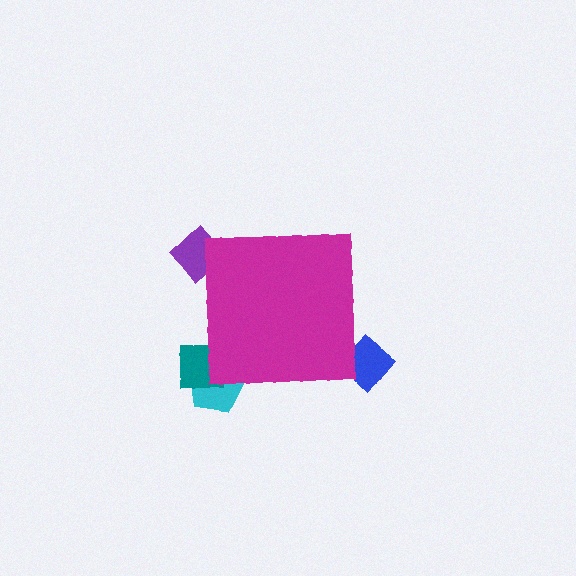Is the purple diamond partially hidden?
Yes, the purple diamond is partially hidden behind the magenta square.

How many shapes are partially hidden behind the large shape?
4 shapes are partially hidden.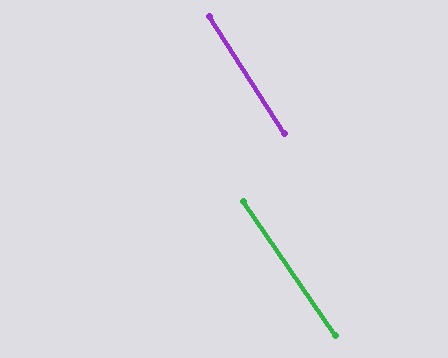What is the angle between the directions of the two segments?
Approximately 2 degrees.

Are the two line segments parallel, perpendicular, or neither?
Parallel — their directions differ by only 1.8°.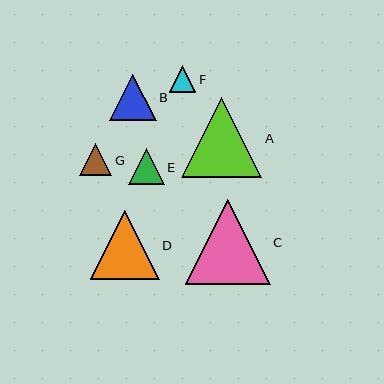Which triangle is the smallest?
Triangle F is the smallest with a size of approximately 27 pixels.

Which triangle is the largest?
Triangle C is the largest with a size of approximately 85 pixels.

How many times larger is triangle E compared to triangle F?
Triangle E is approximately 1.3 times the size of triangle F.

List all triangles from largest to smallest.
From largest to smallest: C, A, D, B, E, G, F.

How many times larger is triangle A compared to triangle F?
Triangle A is approximately 3.0 times the size of triangle F.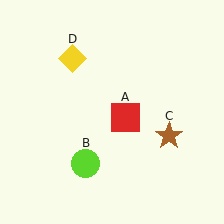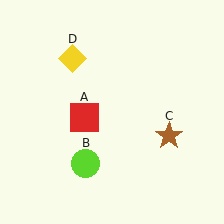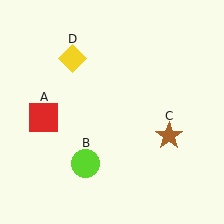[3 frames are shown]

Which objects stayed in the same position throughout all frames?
Lime circle (object B) and brown star (object C) and yellow diamond (object D) remained stationary.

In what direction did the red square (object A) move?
The red square (object A) moved left.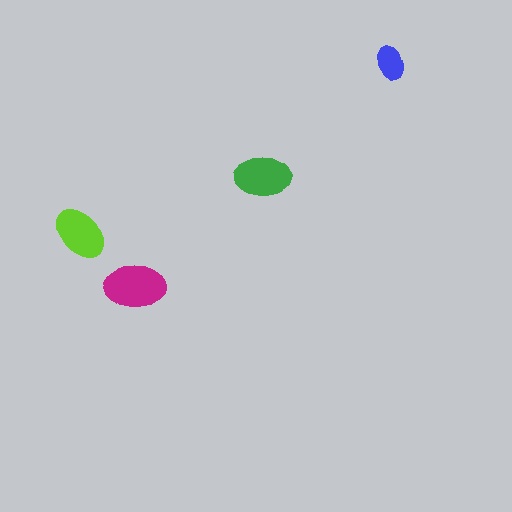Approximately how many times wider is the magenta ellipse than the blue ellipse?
About 1.5 times wider.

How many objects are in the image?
There are 4 objects in the image.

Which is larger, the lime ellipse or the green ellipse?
The green one.